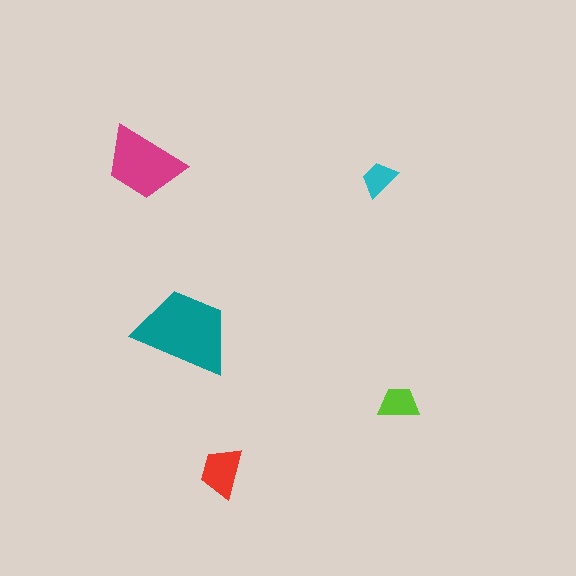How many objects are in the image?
There are 5 objects in the image.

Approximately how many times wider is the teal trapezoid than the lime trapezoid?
About 2.5 times wider.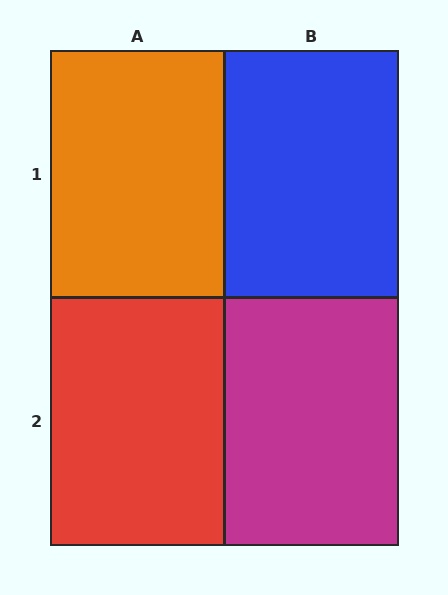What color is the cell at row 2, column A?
Red.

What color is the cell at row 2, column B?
Magenta.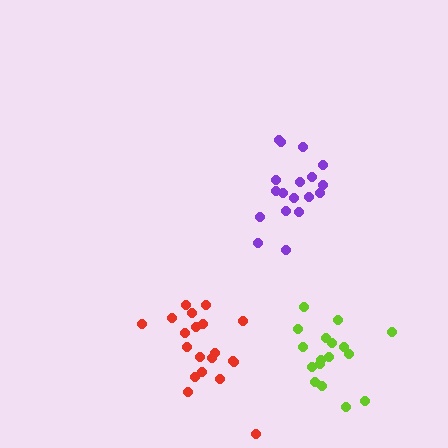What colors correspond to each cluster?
The clusters are colored: purple, red, lime.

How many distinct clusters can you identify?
There are 3 distinct clusters.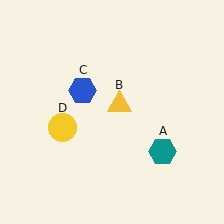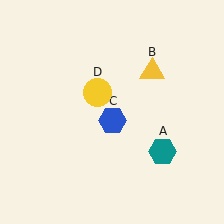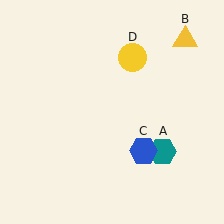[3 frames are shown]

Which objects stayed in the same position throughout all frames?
Teal hexagon (object A) remained stationary.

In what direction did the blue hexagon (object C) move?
The blue hexagon (object C) moved down and to the right.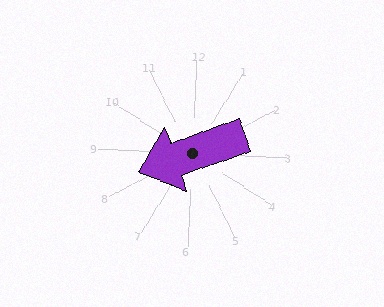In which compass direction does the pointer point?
West.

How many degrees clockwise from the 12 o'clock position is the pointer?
Approximately 248 degrees.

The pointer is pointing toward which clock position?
Roughly 8 o'clock.